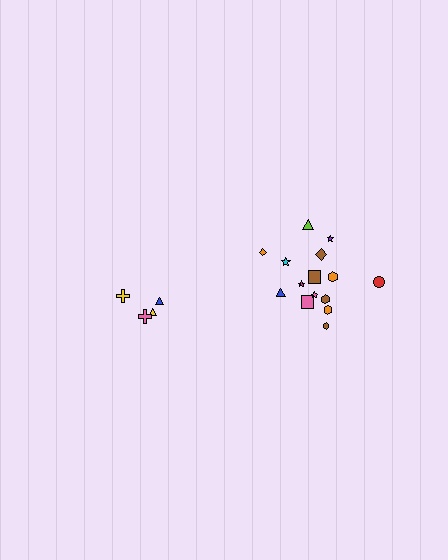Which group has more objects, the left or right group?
The right group.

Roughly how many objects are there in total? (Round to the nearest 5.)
Roughly 20 objects in total.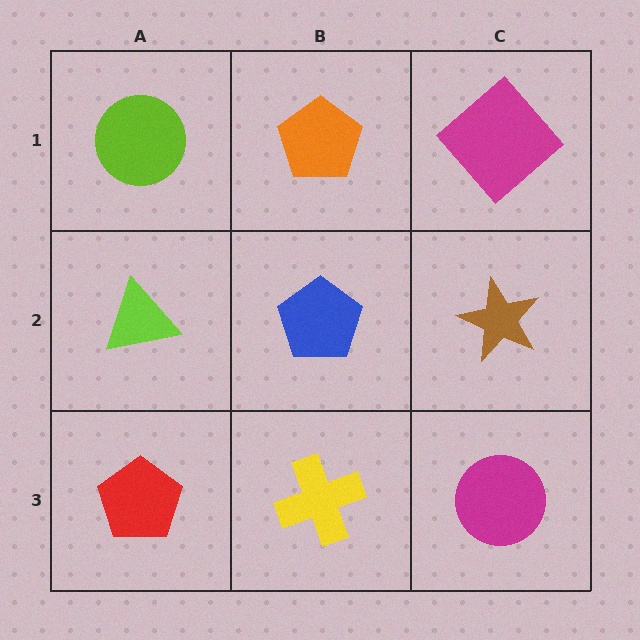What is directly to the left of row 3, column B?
A red pentagon.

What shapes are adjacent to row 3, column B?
A blue pentagon (row 2, column B), a red pentagon (row 3, column A), a magenta circle (row 3, column C).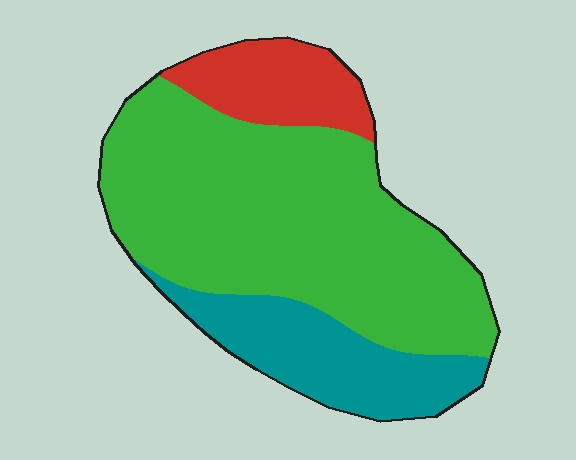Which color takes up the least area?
Red, at roughly 15%.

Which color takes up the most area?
Green, at roughly 65%.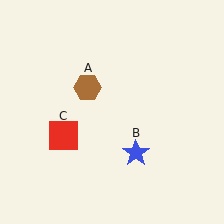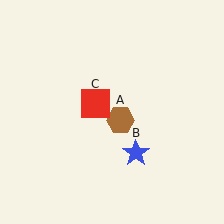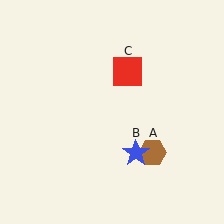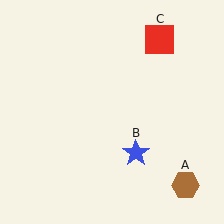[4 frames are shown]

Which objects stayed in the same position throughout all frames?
Blue star (object B) remained stationary.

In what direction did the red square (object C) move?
The red square (object C) moved up and to the right.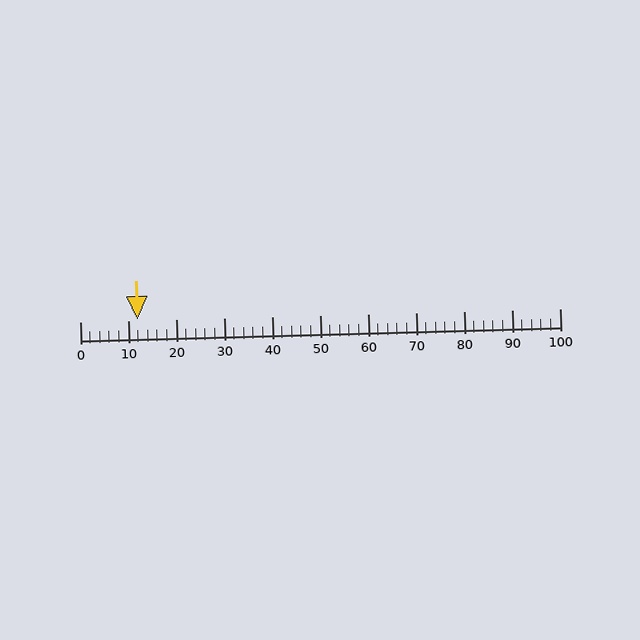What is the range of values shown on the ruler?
The ruler shows values from 0 to 100.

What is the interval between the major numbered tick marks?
The major tick marks are spaced 10 units apart.